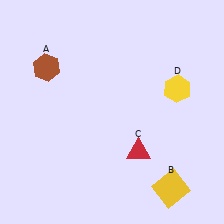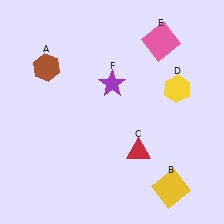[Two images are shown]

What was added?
A pink square (E), a purple star (F) were added in Image 2.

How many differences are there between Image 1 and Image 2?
There are 2 differences between the two images.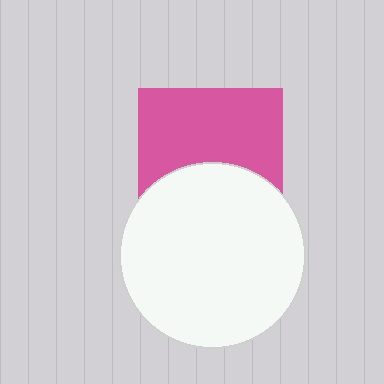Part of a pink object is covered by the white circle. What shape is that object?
It is a square.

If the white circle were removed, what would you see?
You would see the complete pink square.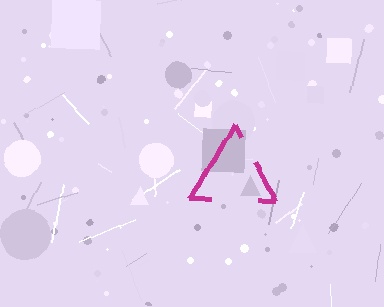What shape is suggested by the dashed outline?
The dashed outline suggests a triangle.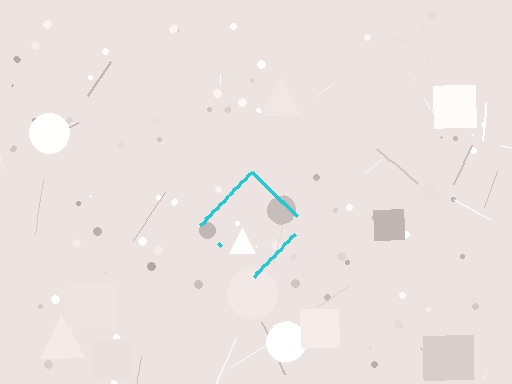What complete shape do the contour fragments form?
The contour fragments form a diamond.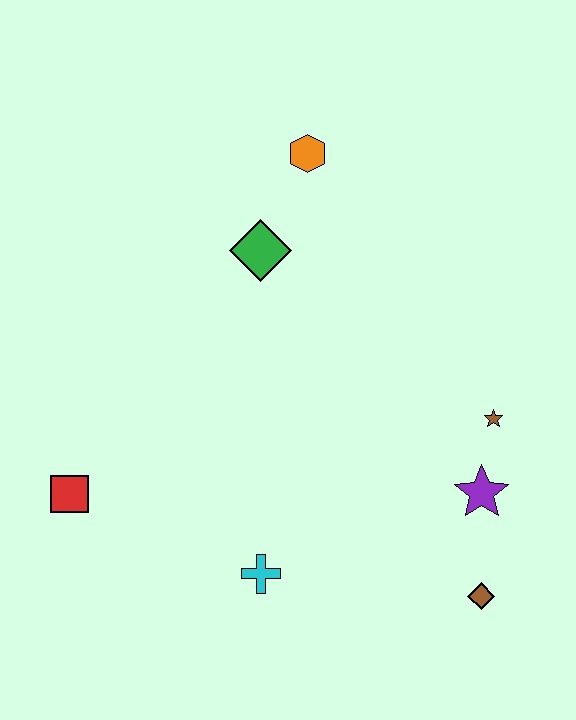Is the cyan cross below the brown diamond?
No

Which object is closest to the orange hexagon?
The green diamond is closest to the orange hexagon.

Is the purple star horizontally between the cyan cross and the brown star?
Yes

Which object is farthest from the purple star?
The red square is farthest from the purple star.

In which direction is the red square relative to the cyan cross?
The red square is to the left of the cyan cross.